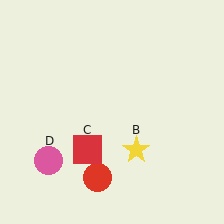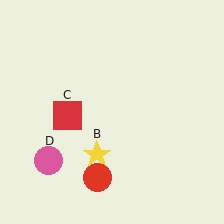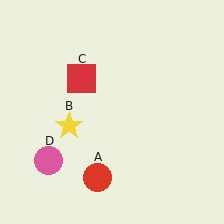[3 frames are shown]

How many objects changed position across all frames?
2 objects changed position: yellow star (object B), red square (object C).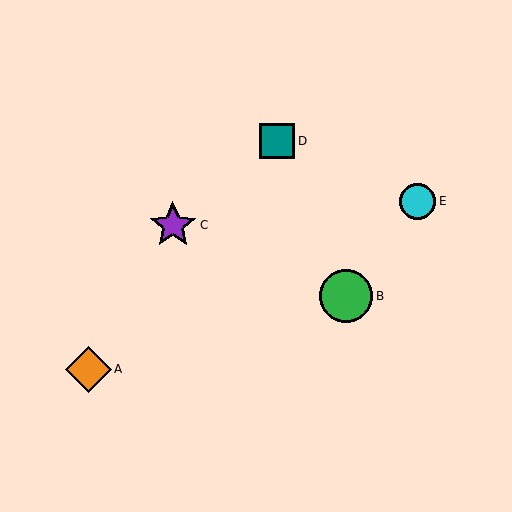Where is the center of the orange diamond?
The center of the orange diamond is at (88, 369).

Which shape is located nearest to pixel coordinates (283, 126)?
The teal square (labeled D) at (277, 141) is nearest to that location.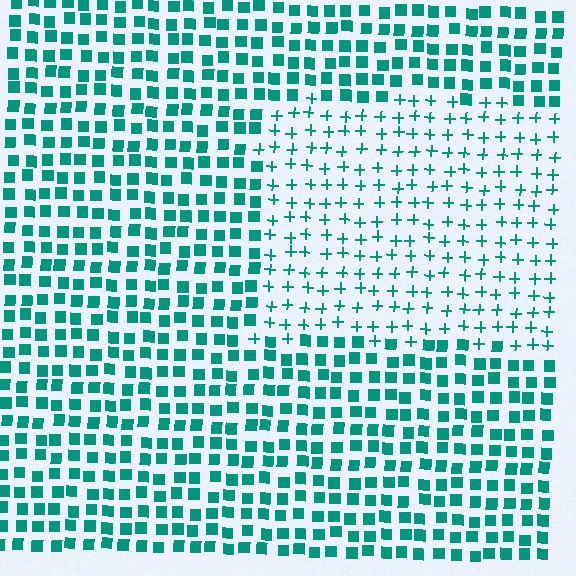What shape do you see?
I see a rectangle.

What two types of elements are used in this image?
The image uses plus signs inside the rectangle region and squares outside it.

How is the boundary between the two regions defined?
The boundary is defined by a change in element shape: plus signs inside vs. squares outside. All elements share the same color and spacing.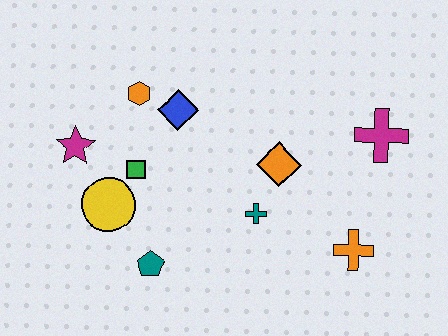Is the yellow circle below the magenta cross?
Yes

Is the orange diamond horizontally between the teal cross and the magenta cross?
Yes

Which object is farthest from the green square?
The magenta cross is farthest from the green square.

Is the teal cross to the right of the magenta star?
Yes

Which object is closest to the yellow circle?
The green square is closest to the yellow circle.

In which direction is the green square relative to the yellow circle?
The green square is above the yellow circle.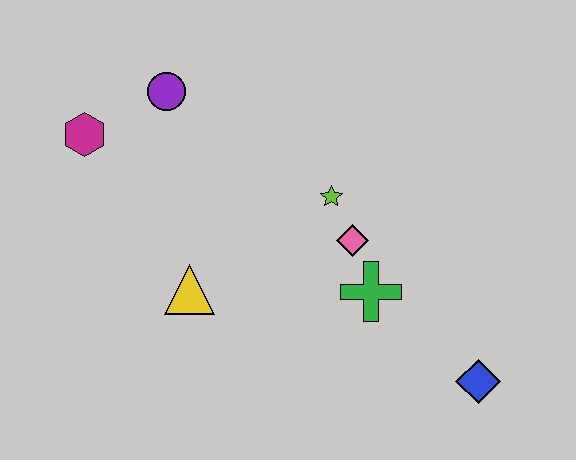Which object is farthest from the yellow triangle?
The blue diamond is farthest from the yellow triangle.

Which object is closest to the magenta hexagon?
The purple circle is closest to the magenta hexagon.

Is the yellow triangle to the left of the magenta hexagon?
No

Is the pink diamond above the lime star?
No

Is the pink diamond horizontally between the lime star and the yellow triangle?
No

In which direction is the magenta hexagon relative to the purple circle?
The magenta hexagon is to the left of the purple circle.